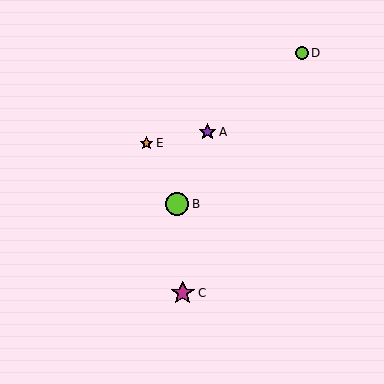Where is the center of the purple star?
The center of the purple star is at (207, 132).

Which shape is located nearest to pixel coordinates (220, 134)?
The purple star (labeled A) at (207, 132) is nearest to that location.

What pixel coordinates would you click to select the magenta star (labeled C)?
Click at (183, 293) to select the magenta star C.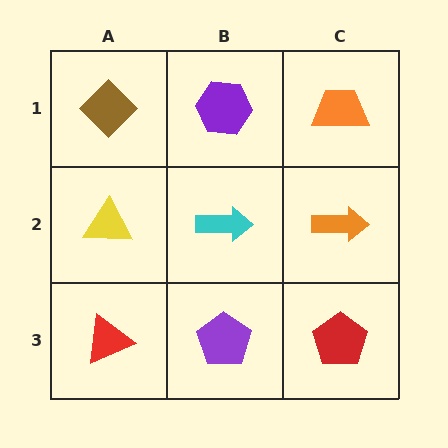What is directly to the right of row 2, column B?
An orange arrow.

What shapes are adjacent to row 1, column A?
A yellow triangle (row 2, column A), a purple hexagon (row 1, column B).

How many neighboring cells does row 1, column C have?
2.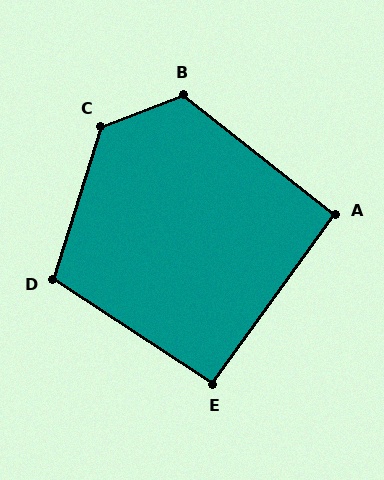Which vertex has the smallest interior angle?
A, at approximately 92 degrees.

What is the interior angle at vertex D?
Approximately 105 degrees (obtuse).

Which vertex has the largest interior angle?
C, at approximately 129 degrees.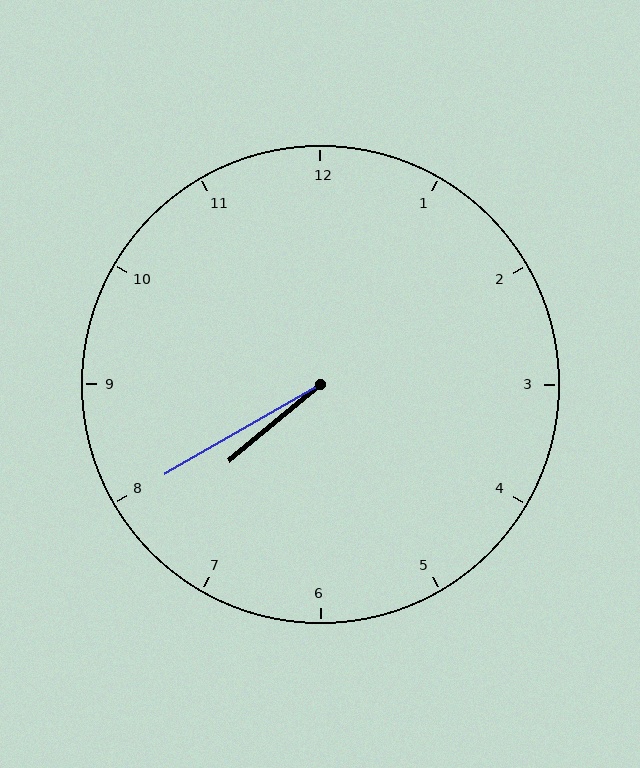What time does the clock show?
7:40.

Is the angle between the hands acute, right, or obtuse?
It is acute.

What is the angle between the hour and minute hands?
Approximately 10 degrees.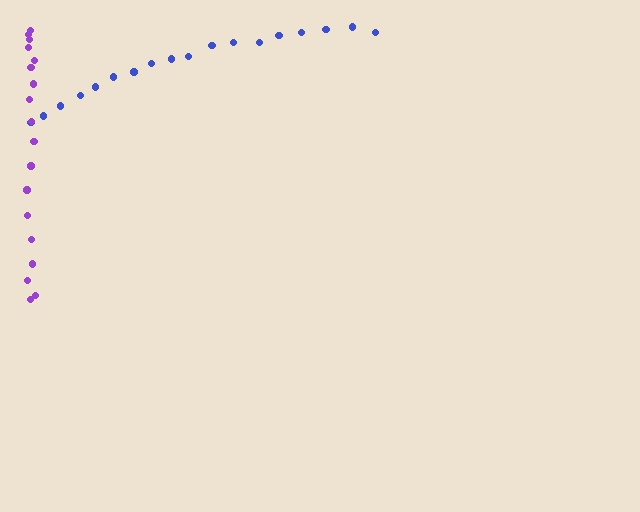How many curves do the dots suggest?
There are 2 distinct paths.